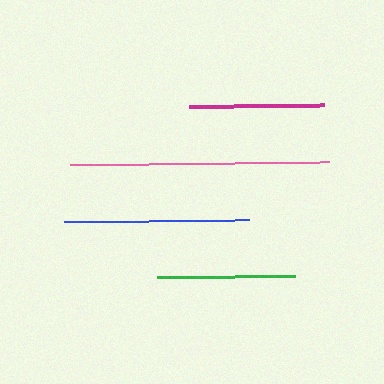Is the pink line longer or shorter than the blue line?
The pink line is longer than the blue line.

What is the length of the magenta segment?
The magenta segment is approximately 135 pixels long.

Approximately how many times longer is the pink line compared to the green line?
The pink line is approximately 1.9 times the length of the green line.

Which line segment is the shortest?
The magenta line is the shortest at approximately 135 pixels.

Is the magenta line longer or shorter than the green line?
The green line is longer than the magenta line.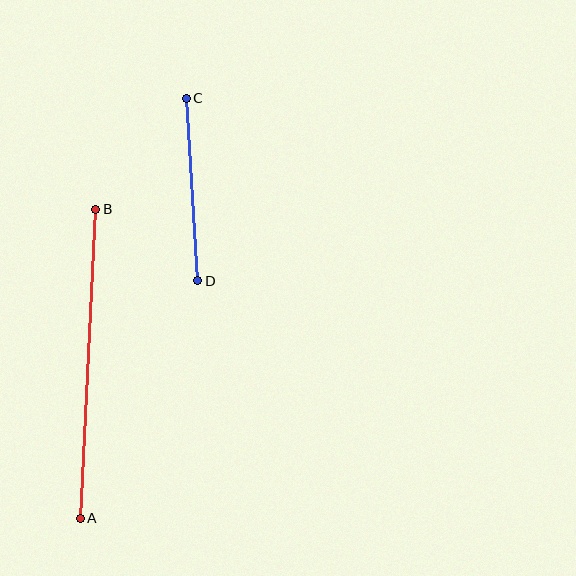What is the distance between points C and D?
The distance is approximately 183 pixels.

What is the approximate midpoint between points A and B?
The midpoint is at approximately (88, 364) pixels.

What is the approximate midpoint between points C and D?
The midpoint is at approximately (192, 190) pixels.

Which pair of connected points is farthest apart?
Points A and B are farthest apart.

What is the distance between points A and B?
The distance is approximately 310 pixels.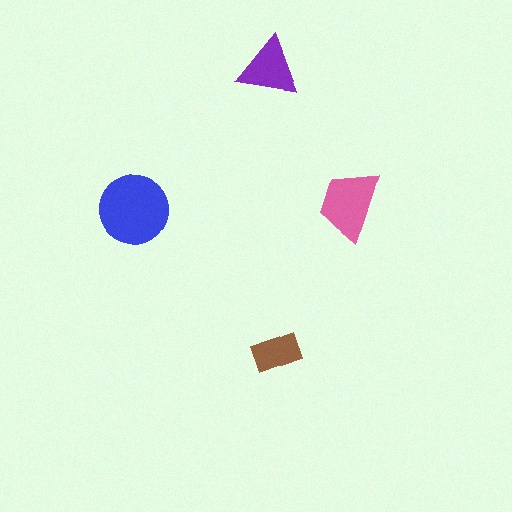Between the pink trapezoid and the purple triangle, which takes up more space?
The pink trapezoid.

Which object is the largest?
The blue circle.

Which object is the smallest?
The brown rectangle.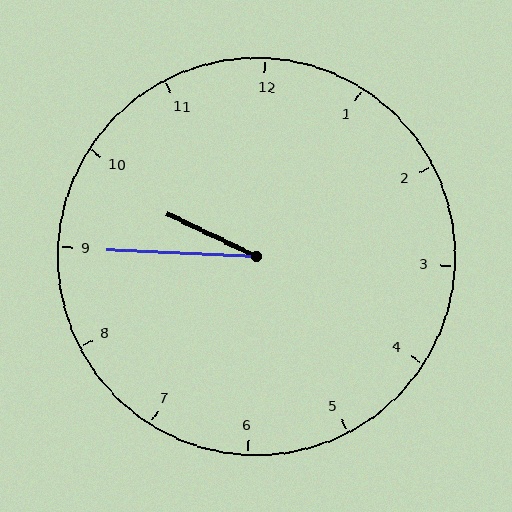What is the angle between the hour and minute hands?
Approximately 22 degrees.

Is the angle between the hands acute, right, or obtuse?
It is acute.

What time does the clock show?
9:45.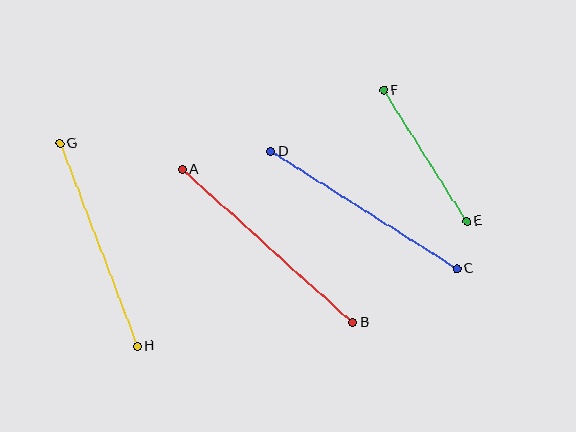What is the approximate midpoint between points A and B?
The midpoint is at approximately (267, 246) pixels.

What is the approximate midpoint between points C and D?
The midpoint is at approximately (364, 210) pixels.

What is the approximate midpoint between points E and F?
The midpoint is at approximately (425, 156) pixels.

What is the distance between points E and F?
The distance is approximately 155 pixels.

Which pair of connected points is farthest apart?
Points A and B are farthest apart.